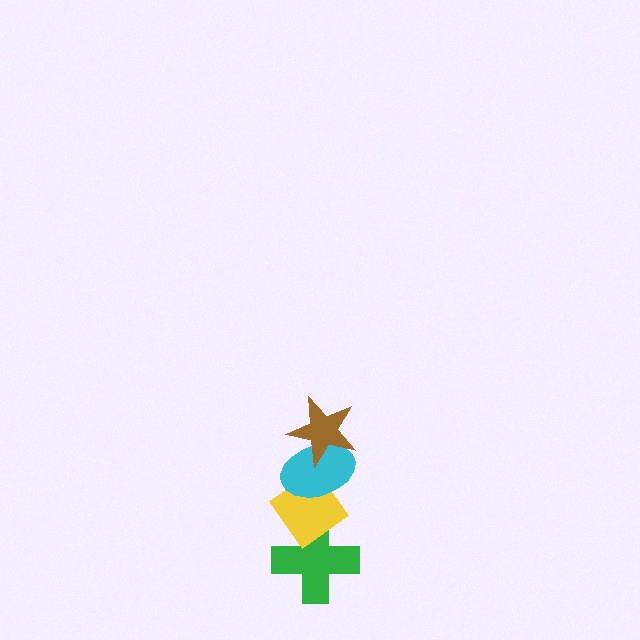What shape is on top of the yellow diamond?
The cyan ellipse is on top of the yellow diamond.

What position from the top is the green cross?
The green cross is 4th from the top.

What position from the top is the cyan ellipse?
The cyan ellipse is 2nd from the top.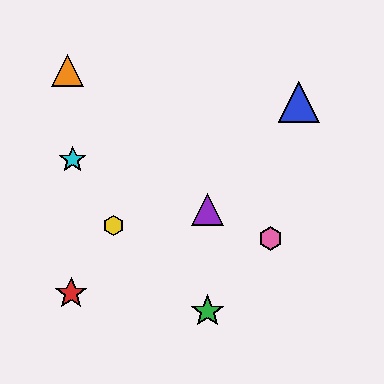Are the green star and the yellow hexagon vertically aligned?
No, the green star is at x≈208 and the yellow hexagon is at x≈114.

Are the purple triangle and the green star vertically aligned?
Yes, both are at x≈208.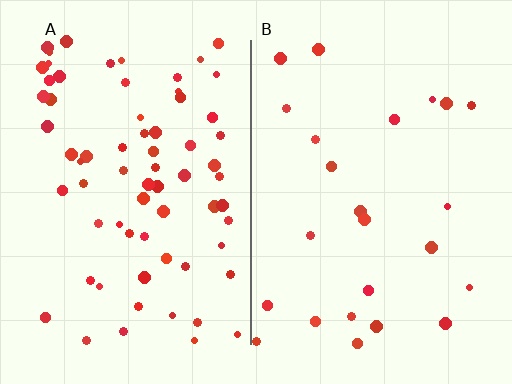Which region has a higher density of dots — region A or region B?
A (the left).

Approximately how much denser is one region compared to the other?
Approximately 2.9× — region A over region B.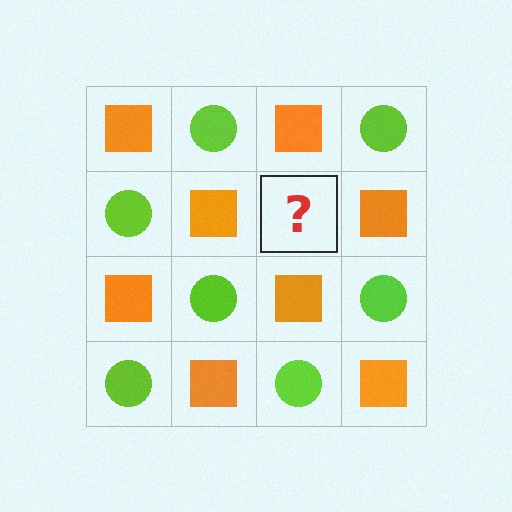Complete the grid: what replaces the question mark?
The question mark should be replaced with a lime circle.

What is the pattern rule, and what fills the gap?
The rule is that it alternates orange square and lime circle in a checkerboard pattern. The gap should be filled with a lime circle.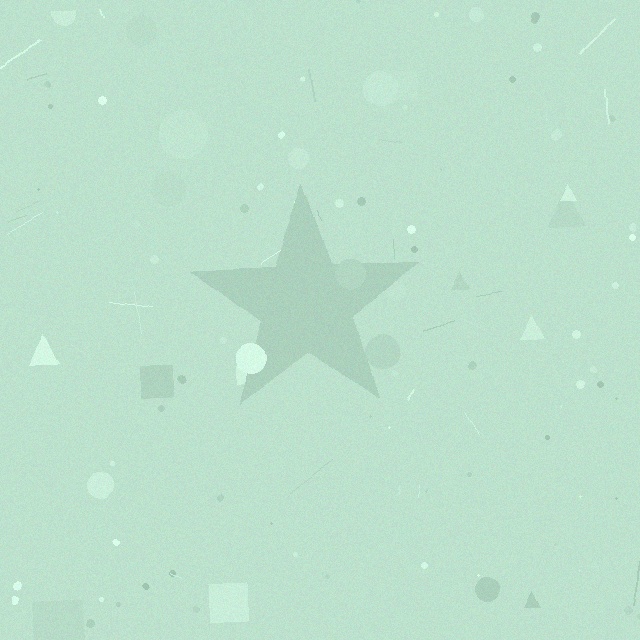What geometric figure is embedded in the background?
A star is embedded in the background.